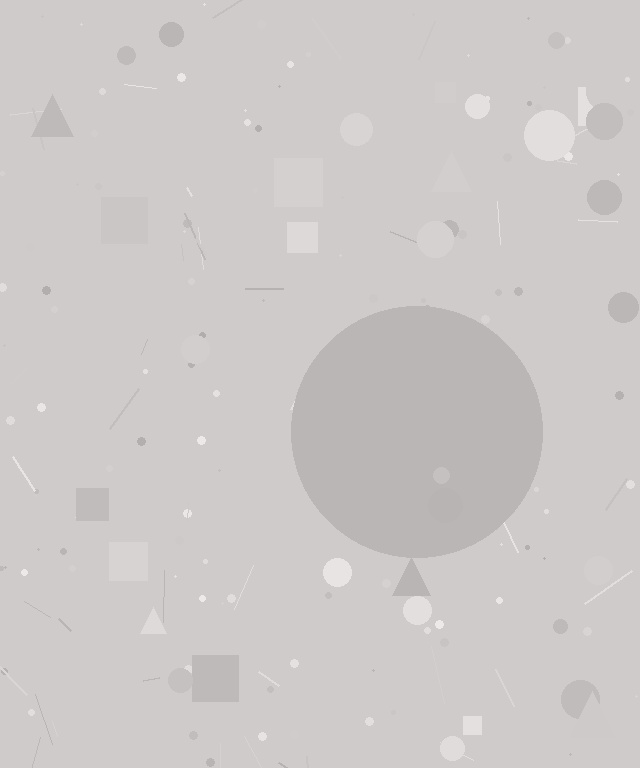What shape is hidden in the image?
A circle is hidden in the image.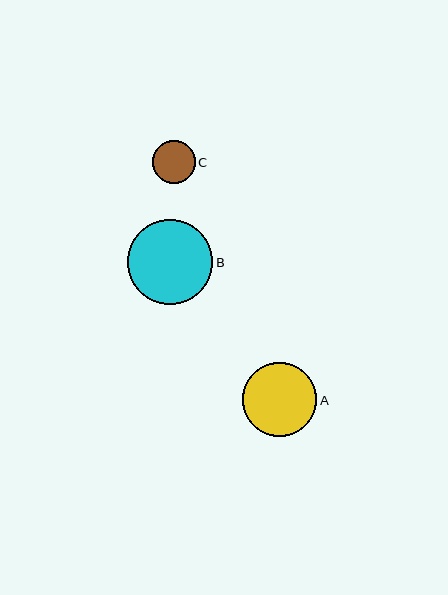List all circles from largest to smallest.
From largest to smallest: B, A, C.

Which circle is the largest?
Circle B is the largest with a size of approximately 85 pixels.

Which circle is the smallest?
Circle C is the smallest with a size of approximately 43 pixels.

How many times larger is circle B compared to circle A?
Circle B is approximately 1.1 times the size of circle A.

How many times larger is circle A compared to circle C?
Circle A is approximately 1.7 times the size of circle C.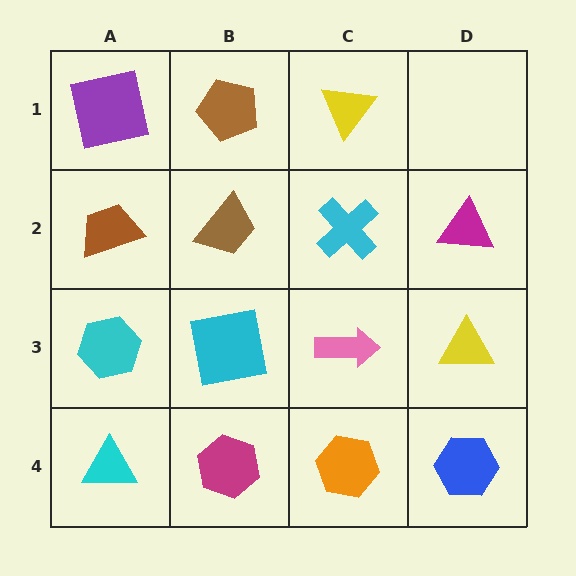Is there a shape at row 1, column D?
No, that cell is empty.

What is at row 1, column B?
A brown pentagon.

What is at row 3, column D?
A yellow triangle.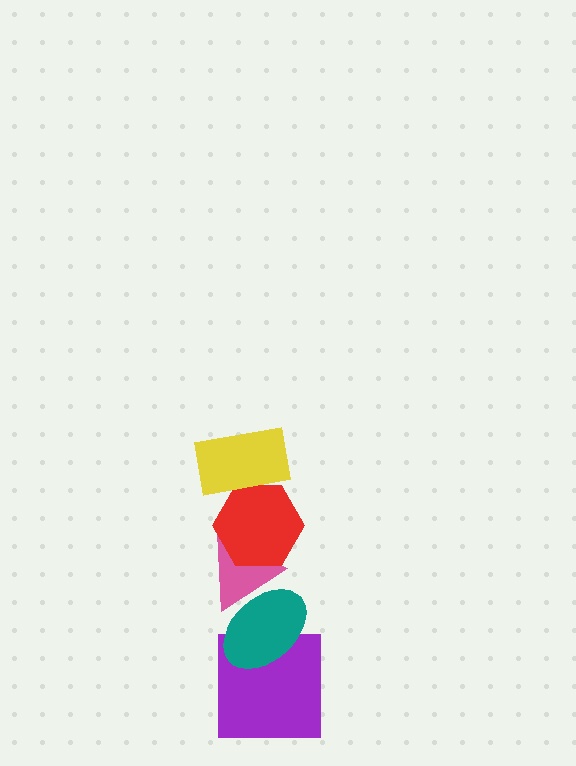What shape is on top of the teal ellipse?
The pink triangle is on top of the teal ellipse.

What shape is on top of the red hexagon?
The yellow rectangle is on top of the red hexagon.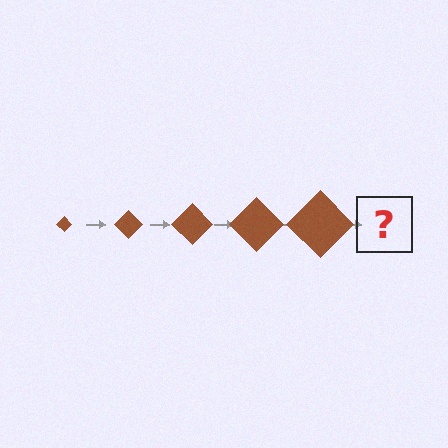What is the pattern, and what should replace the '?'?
The pattern is that the diamond gets progressively larger each step. The '?' should be a brown diamond, larger than the previous one.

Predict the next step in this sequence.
The next step is a brown diamond, larger than the previous one.